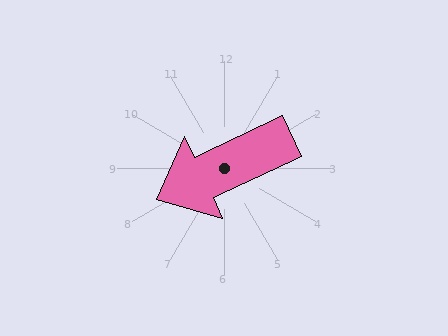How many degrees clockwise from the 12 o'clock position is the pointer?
Approximately 245 degrees.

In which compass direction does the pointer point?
Southwest.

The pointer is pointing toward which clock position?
Roughly 8 o'clock.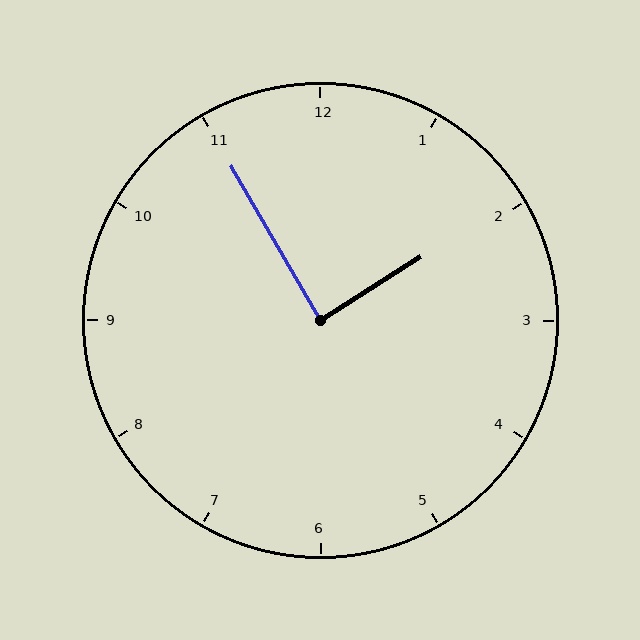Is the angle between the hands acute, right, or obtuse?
It is right.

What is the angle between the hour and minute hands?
Approximately 88 degrees.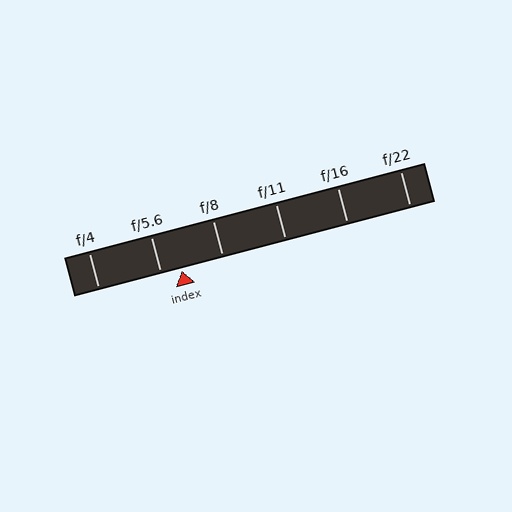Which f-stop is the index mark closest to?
The index mark is closest to f/5.6.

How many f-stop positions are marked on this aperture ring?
There are 6 f-stop positions marked.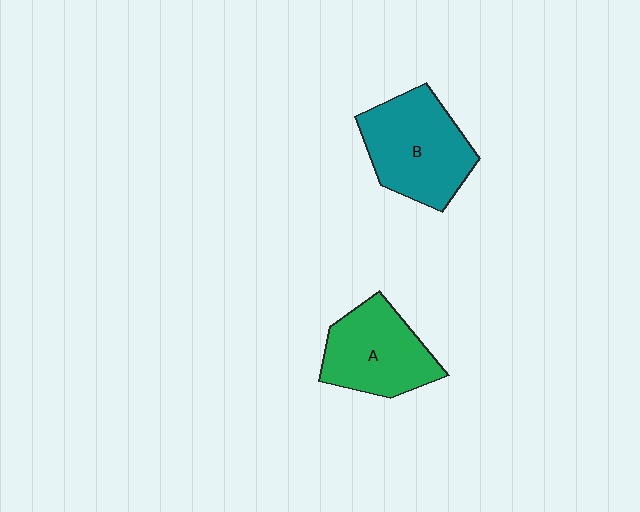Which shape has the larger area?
Shape B (teal).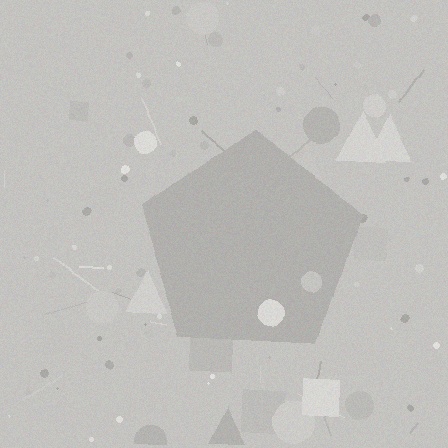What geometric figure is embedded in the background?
A pentagon is embedded in the background.